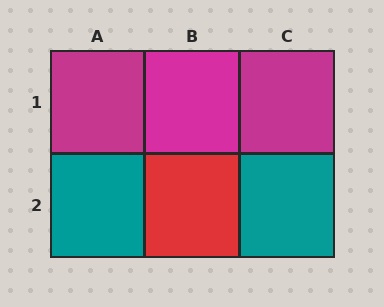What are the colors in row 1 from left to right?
Magenta, magenta, magenta.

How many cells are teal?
2 cells are teal.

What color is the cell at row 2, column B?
Red.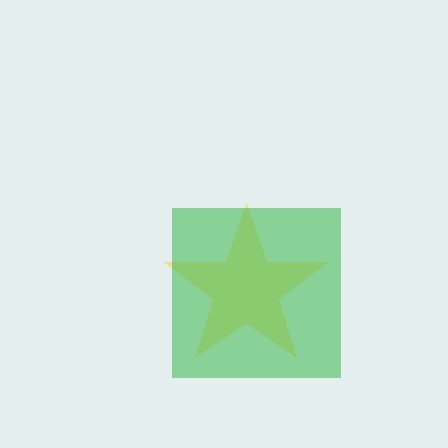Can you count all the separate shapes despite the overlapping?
Yes, there are 2 separate shapes.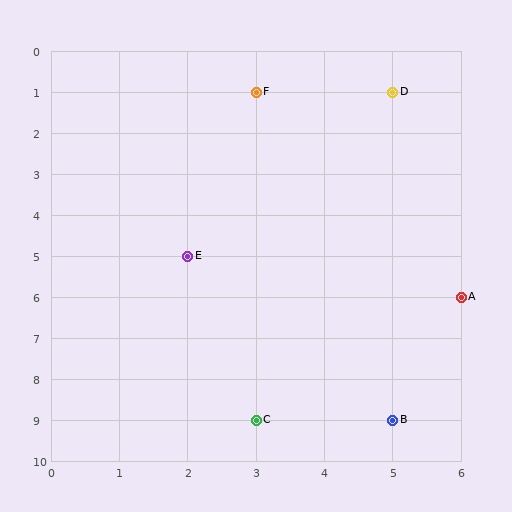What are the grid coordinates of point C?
Point C is at grid coordinates (3, 9).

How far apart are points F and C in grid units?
Points F and C are 8 rows apart.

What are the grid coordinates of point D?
Point D is at grid coordinates (5, 1).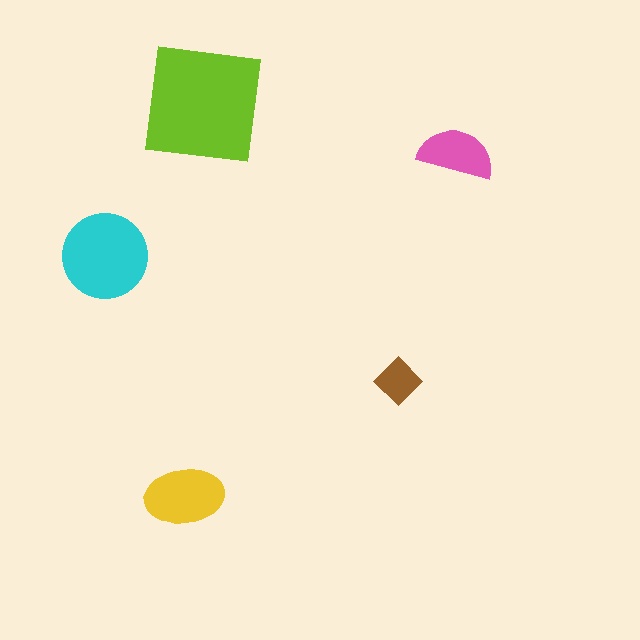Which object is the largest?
The lime square.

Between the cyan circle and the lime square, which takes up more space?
The lime square.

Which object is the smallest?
The brown diamond.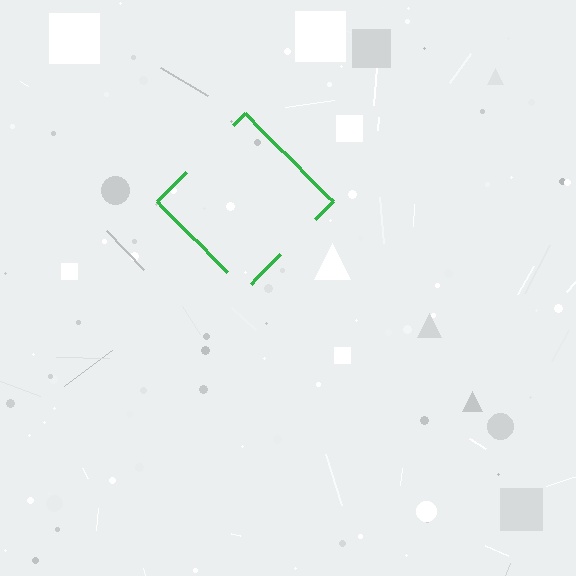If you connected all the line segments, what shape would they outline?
They would outline a diamond.